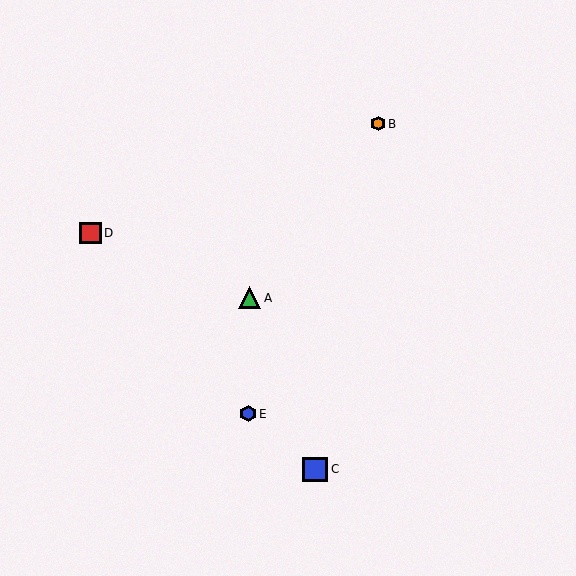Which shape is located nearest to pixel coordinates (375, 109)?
The orange hexagon (labeled B) at (378, 124) is nearest to that location.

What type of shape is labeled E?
Shape E is a blue hexagon.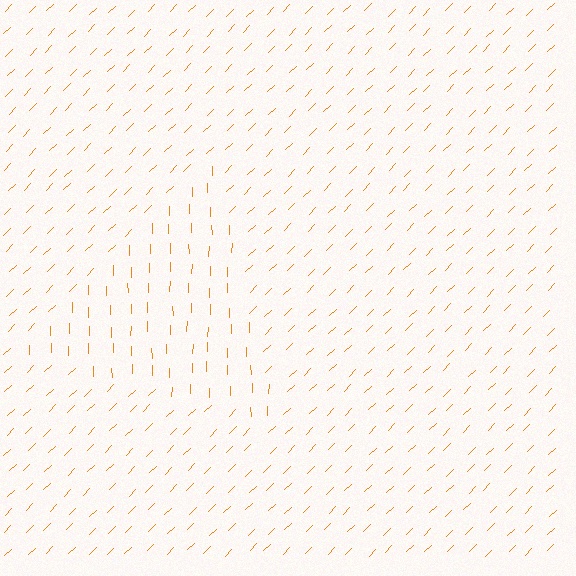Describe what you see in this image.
The image is filled with small orange line segments. A triangle region in the image has lines oriented differently from the surrounding lines, creating a visible texture boundary.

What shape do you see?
I see a triangle.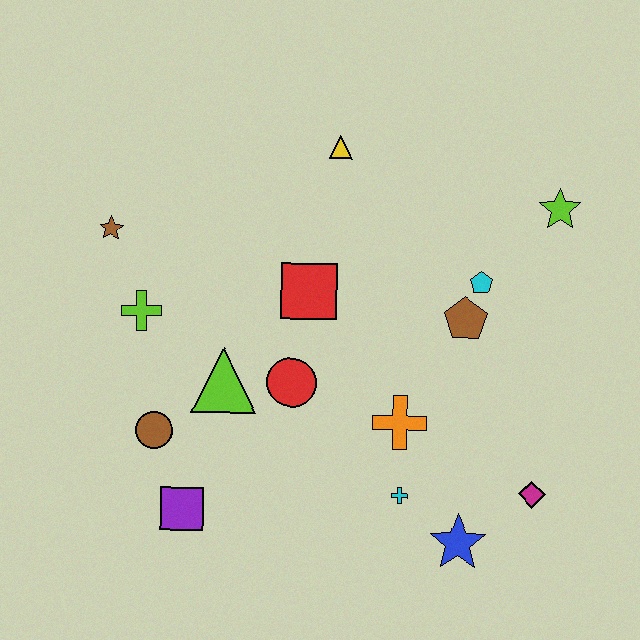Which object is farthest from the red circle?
The lime star is farthest from the red circle.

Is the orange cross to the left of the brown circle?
No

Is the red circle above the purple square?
Yes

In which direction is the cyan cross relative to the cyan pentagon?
The cyan cross is below the cyan pentagon.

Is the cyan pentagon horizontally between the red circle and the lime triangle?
No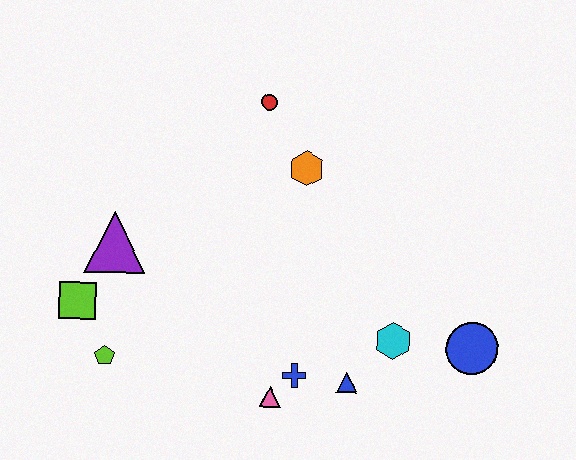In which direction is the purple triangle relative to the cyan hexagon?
The purple triangle is to the left of the cyan hexagon.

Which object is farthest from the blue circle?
The lime square is farthest from the blue circle.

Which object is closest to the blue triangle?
The blue cross is closest to the blue triangle.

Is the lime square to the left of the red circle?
Yes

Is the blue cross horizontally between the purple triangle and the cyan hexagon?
Yes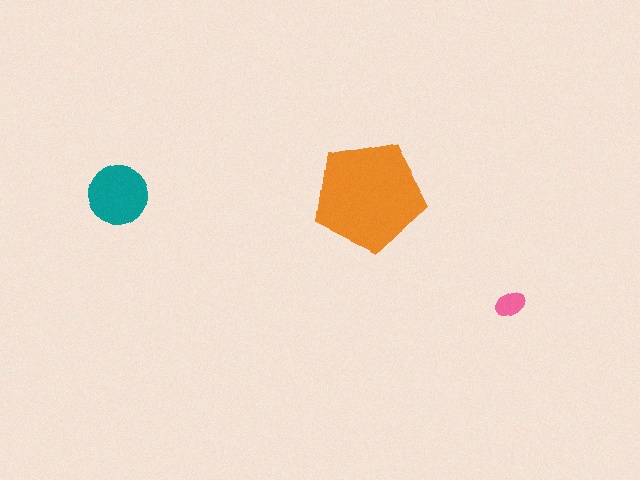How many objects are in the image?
There are 3 objects in the image.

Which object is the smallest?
The pink ellipse.